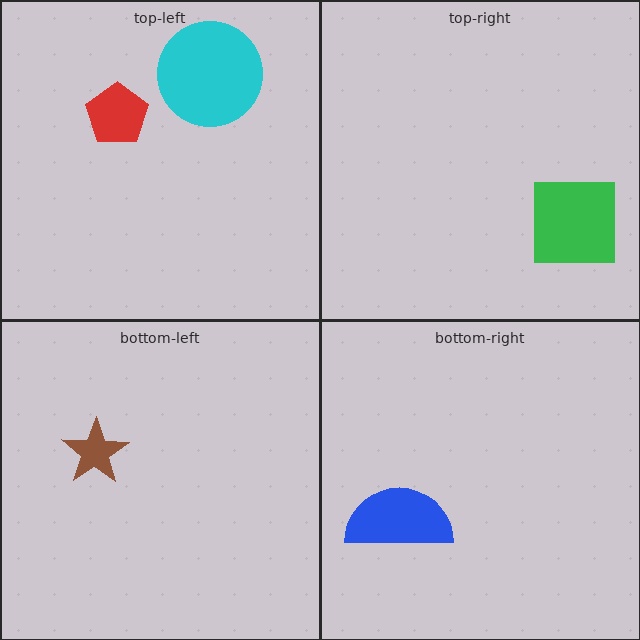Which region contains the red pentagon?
The top-left region.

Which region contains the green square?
The top-right region.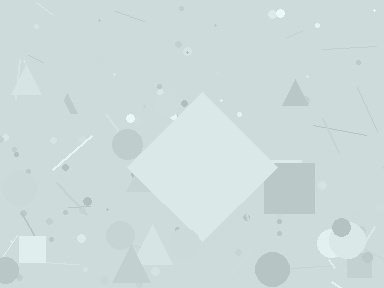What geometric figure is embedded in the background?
A diamond is embedded in the background.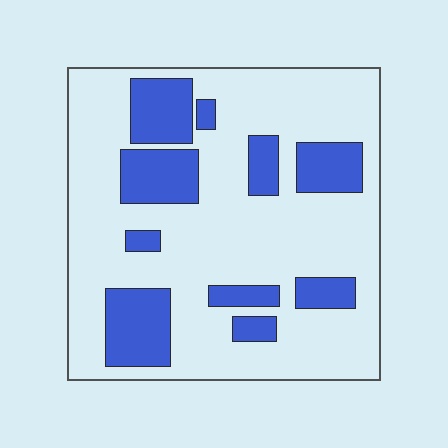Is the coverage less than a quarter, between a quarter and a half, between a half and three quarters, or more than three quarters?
Between a quarter and a half.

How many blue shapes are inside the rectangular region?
10.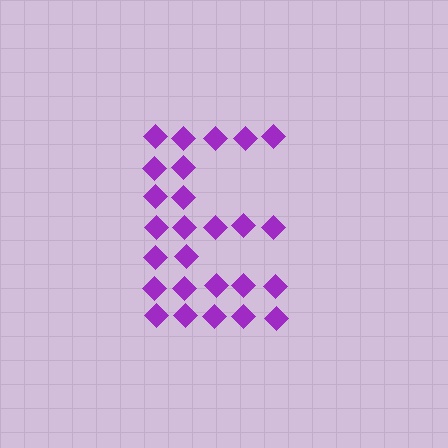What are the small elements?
The small elements are diamonds.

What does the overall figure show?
The overall figure shows the letter E.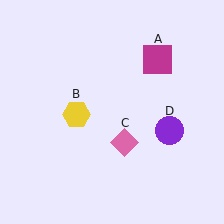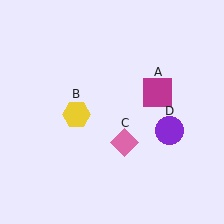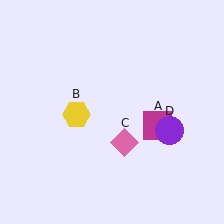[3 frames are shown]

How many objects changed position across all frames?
1 object changed position: magenta square (object A).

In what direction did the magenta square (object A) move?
The magenta square (object A) moved down.